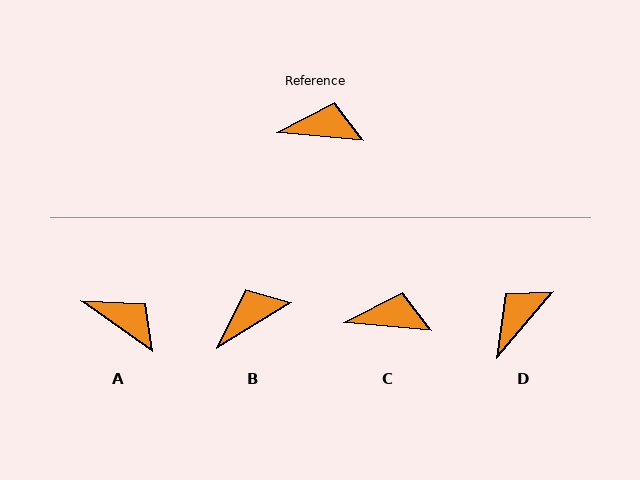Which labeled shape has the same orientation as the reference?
C.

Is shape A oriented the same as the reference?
No, it is off by about 30 degrees.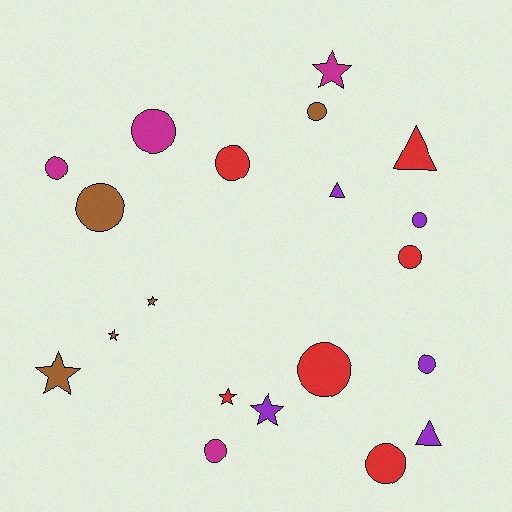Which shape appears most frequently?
Circle, with 11 objects.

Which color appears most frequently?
Red, with 6 objects.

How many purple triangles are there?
There are 2 purple triangles.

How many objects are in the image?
There are 20 objects.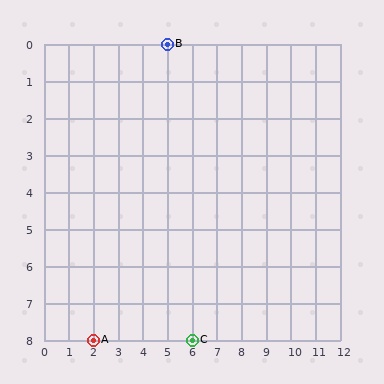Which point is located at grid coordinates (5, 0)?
Point B is at (5, 0).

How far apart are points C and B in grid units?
Points C and B are 1 column and 8 rows apart (about 8.1 grid units diagonally).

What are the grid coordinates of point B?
Point B is at grid coordinates (5, 0).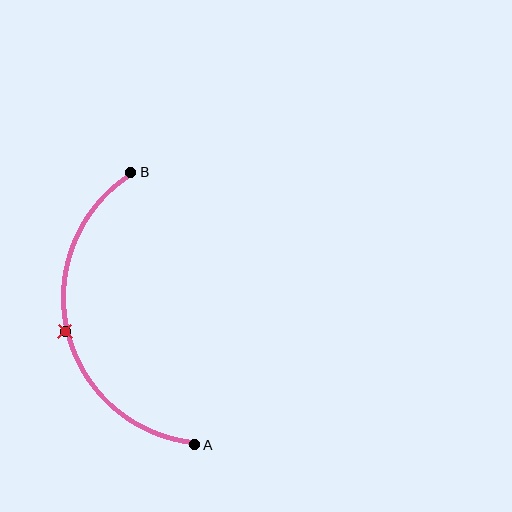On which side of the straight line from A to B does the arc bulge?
The arc bulges to the left of the straight line connecting A and B.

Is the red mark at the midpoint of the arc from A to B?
Yes. The red mark lies on the arc at equal arc-length from both A and B — it is the arc midpoint.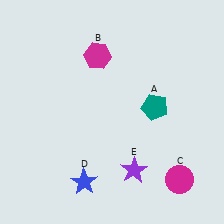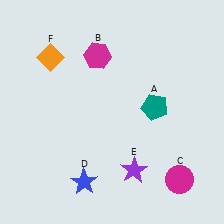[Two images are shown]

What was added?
An orange diamond (F) was added in Image 2.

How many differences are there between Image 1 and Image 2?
There is 1 difference between the two images.